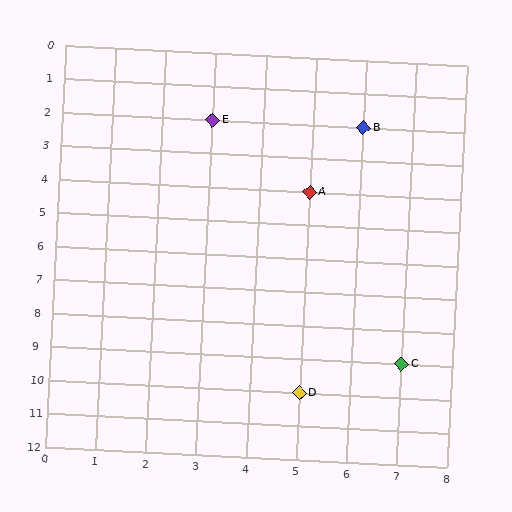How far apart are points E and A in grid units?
Points E and A are 2 columns and 2 rows apart (about 2.8 grid units diagonally).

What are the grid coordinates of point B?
Point B is at grid coordinates (6, 2).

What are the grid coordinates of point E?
Point E is at grid coordinates (3, 2).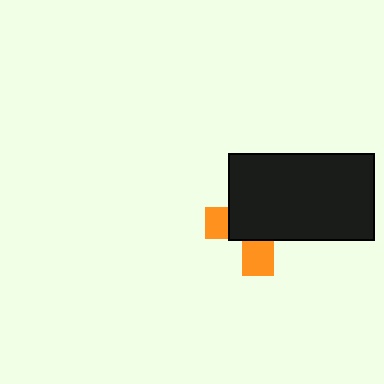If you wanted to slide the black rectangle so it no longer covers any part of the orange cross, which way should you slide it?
Slide it toward the upper-right — that is the most direct way to separate the two shapes.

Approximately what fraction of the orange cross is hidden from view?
Roughly 69% of the orange cross is hidden behind the black rectangle.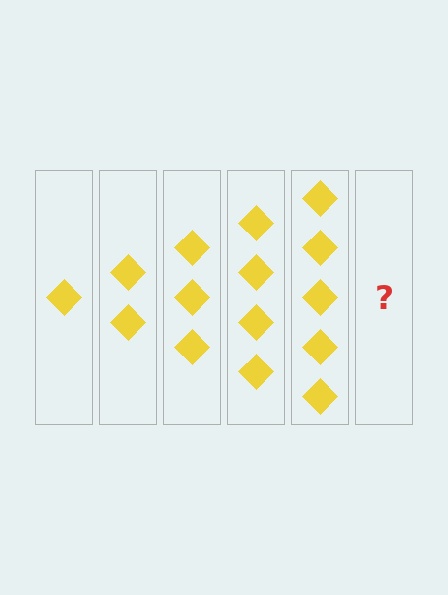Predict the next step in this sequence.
The next step is 6 diamonds.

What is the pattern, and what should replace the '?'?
The pattern is that each step adds one more diamond. The '?' should be 6 diamonds.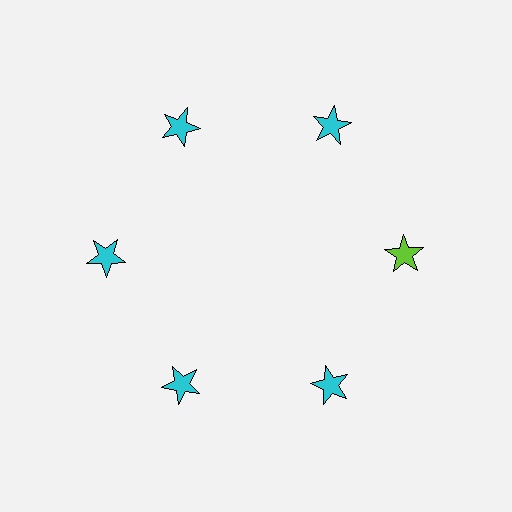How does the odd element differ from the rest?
It has a different color: lime instead of cyan.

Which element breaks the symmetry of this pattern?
The lime star at roughly the 3 o'clock position breaks the symmetry. All other shapes are cyan stars.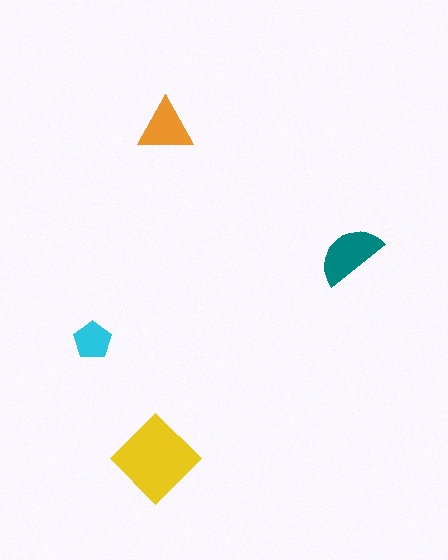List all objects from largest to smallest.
The yellow diamond, the teal semicircle, the orange triangle, the cyan pentagon.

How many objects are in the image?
There are 4 objects in the image.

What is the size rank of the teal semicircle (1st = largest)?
2nd.